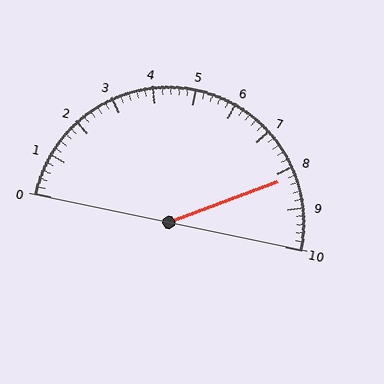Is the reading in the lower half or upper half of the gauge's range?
The reading is in the upper half of the range (0 to 10).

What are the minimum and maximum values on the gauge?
The gauge ranges from 0 to 10.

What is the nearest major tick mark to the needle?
The nearest major tick mark is 8.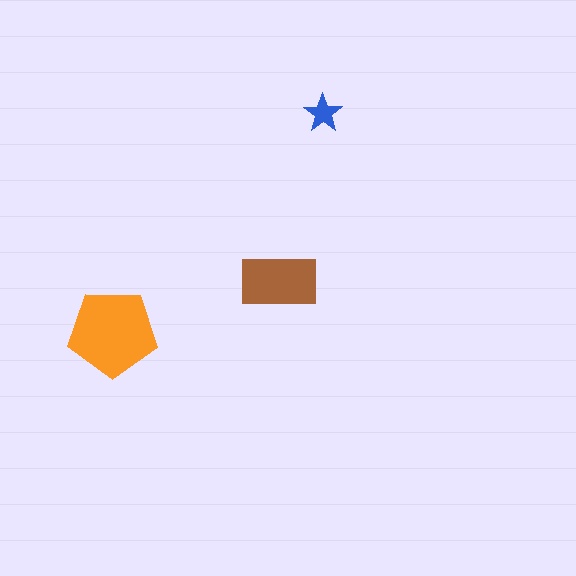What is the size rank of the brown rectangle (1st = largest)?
2nd.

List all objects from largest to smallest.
The orange pentagon, the brown rectangle, the blue star.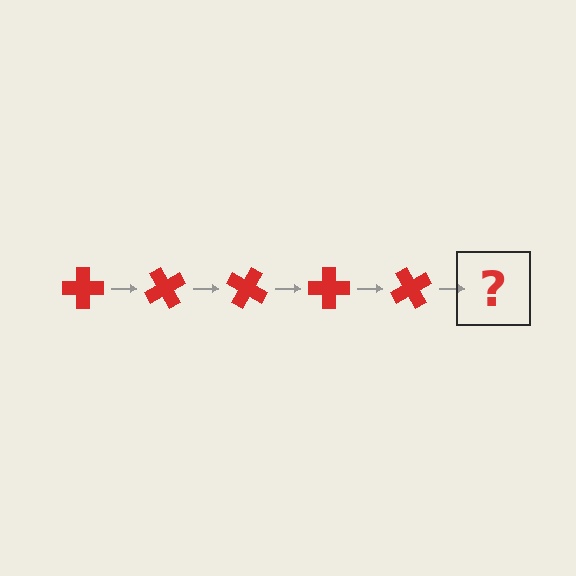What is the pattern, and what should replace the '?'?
The pattern is that the cross rotates 60 degrees each step. The '?' should be a red cross rotated 300 degrees.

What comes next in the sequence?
The next element should be a red cross rotated 300 degrees.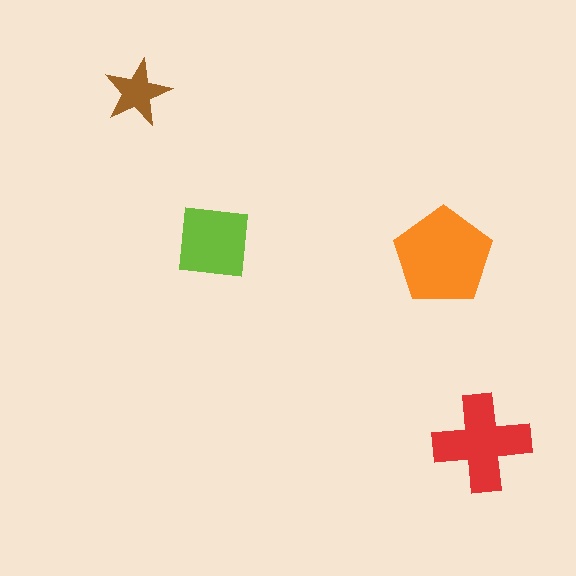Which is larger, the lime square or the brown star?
The lime square.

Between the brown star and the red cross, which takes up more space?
The red cross.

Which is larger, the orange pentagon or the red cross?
The orange pentagon.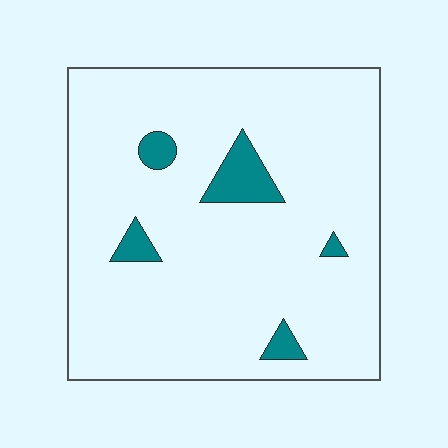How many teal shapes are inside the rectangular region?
5.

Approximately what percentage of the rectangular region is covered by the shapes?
Approximately 5%.